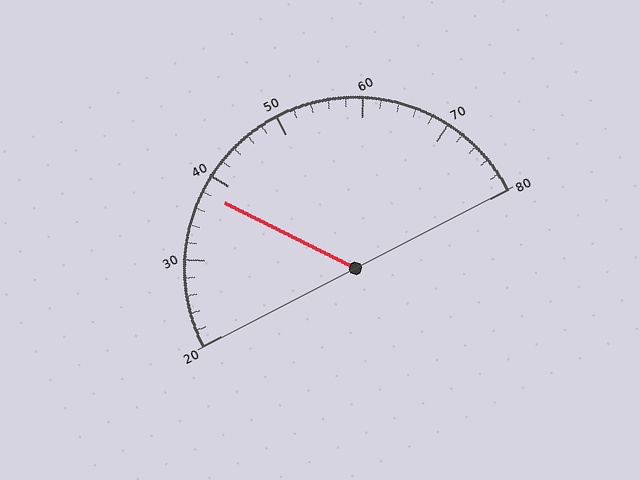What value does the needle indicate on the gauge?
The needle indicates approximately 38.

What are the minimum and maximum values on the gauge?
The gauge ranges from 20 to 80.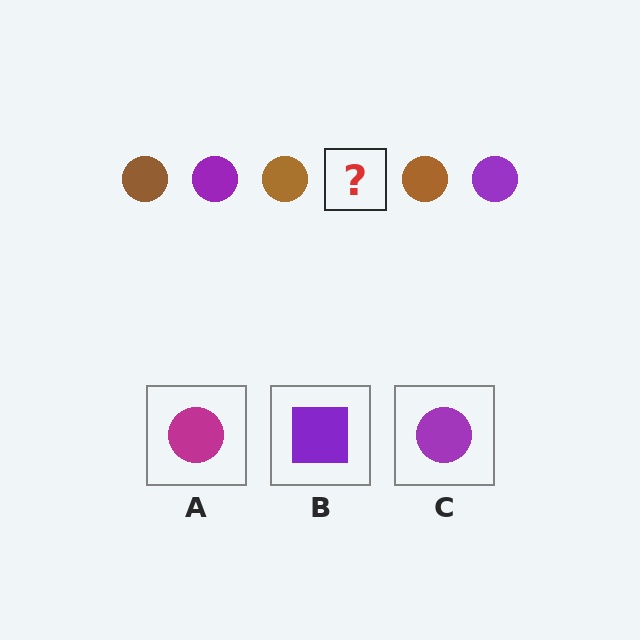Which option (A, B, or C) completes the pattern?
C.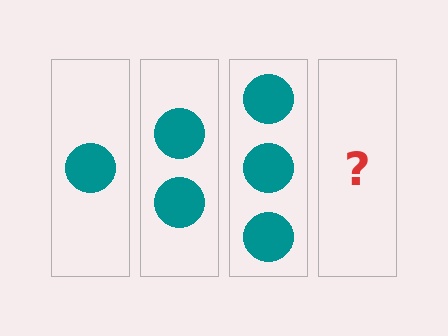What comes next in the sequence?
The next element should be 4 circles.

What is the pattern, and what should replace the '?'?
The pattern is that each step adds one more circle. The '?' should be 4 circles.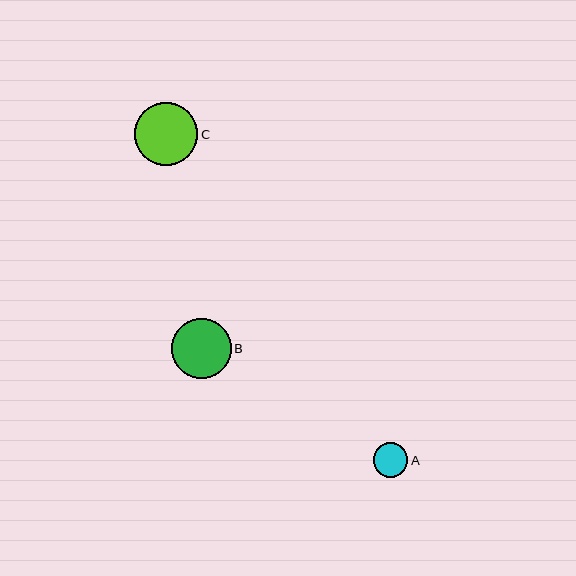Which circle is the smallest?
Circle A is the smallest with a size of approximately 34 pixels.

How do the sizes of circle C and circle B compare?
Circle C and circle B are approximately the same size.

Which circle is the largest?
Circle C is the largest with a size of approximately 63 pixels.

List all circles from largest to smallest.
From largest to smallest: C, B, A.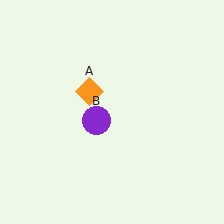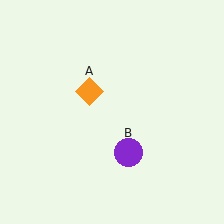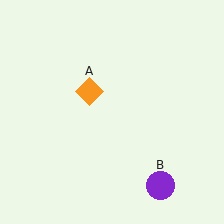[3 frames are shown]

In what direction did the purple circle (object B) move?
The purple circle (object B) moved down and to the right.